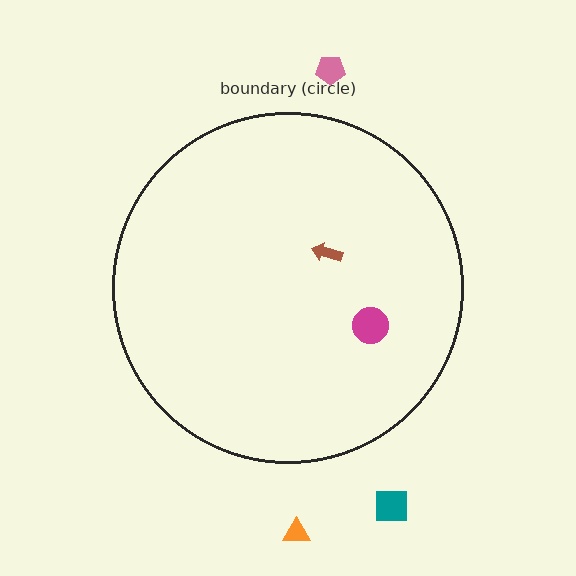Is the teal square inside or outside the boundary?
Outside.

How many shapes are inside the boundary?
2 inside, 3 outside.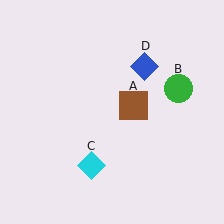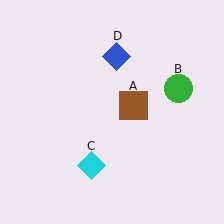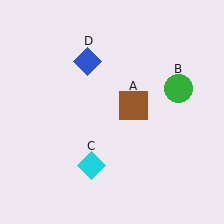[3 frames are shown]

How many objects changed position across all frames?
1 object changed position: blue diamond (object D).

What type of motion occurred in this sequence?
The blue diamond (object D) rotated counterclockwise around the center of the scene.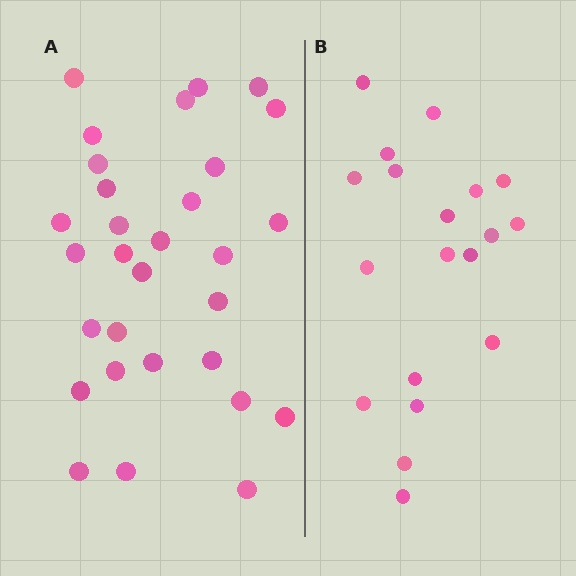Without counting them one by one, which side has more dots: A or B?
Region A (the left region) has more dots.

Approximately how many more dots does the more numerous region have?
Region A has roughly 12 or so more dots than region B.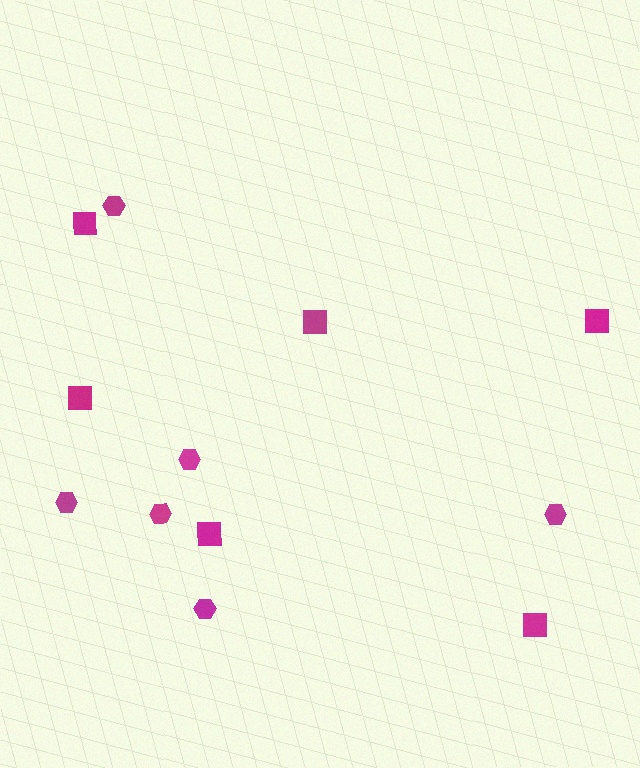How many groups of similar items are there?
There are 2 groups: one group of hexagons (6) and one group of squares (6).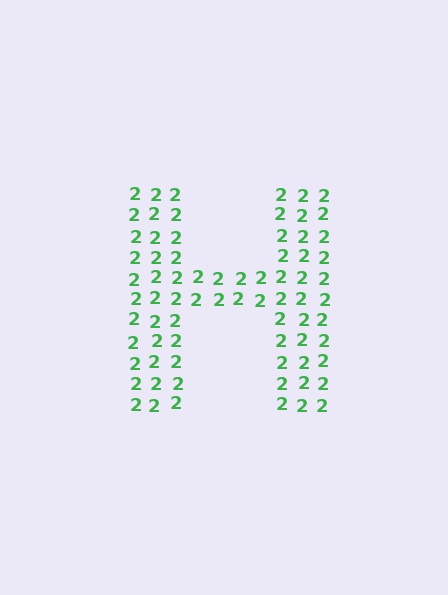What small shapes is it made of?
It is made of small digit 2's.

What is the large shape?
The large shape is the letter H.